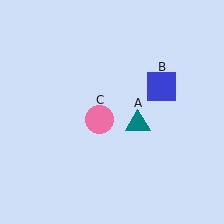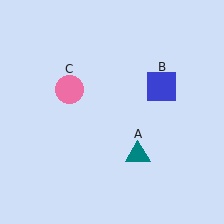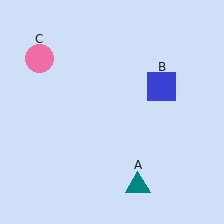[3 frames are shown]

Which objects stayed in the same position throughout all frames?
Blue square (object B) remained stationary.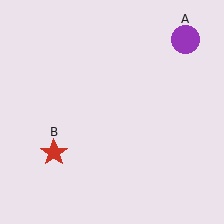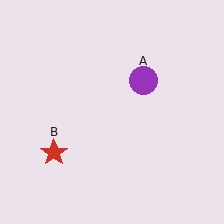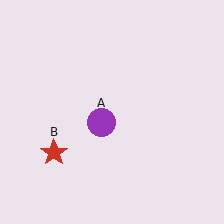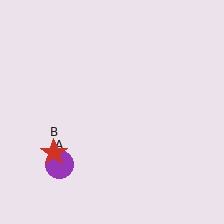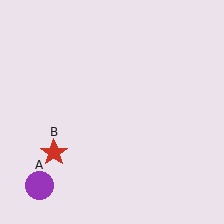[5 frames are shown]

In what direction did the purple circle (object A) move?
The purple circle (object A) moved down and to the left.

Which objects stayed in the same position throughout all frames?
Red star (object B) remained stationary.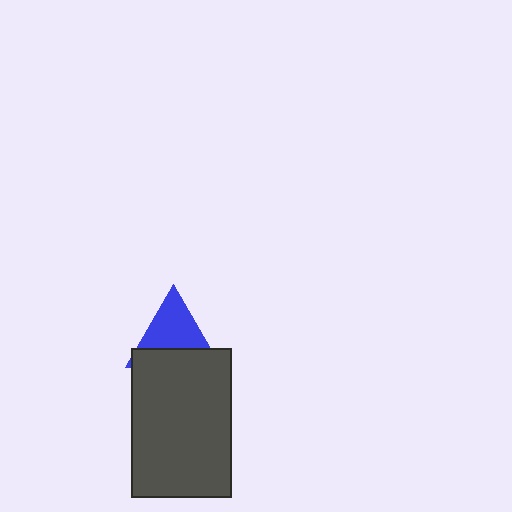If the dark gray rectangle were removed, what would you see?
You would see the complete blue triangle.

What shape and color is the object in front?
The object in front is a dark gray rectangle.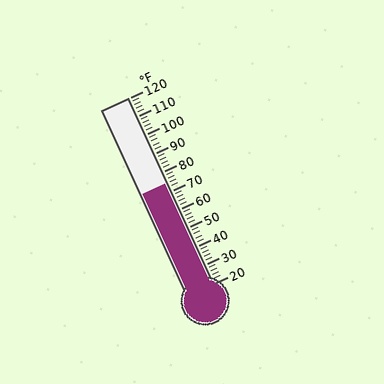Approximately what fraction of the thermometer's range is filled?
The thermometer is filled to approximately 55% of its range.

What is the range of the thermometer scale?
The thermometer scale ranges from 20°F to 120°F.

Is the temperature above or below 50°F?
The temperature is above 50°F.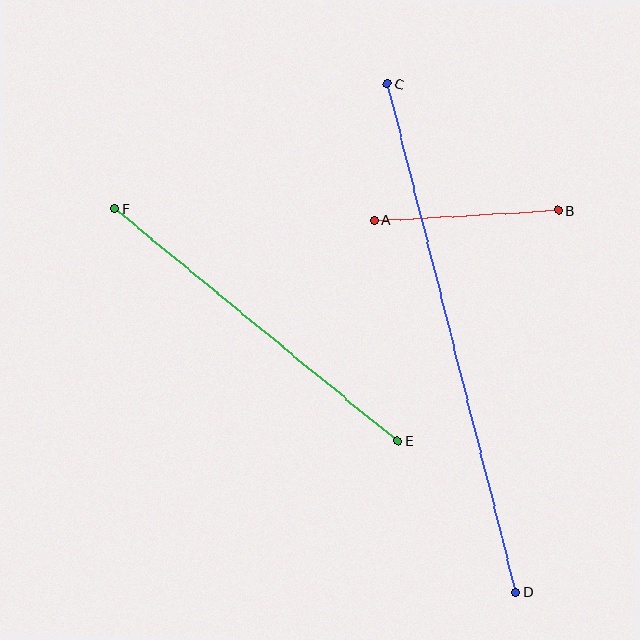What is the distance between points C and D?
The distance is approximately 524 pixels.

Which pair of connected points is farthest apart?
Points C and D are farthest apart.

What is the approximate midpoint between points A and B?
The midpoint is at approximately (466, 215) pixels.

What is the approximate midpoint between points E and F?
The midpoint is at approximately (256, 325) pixels.